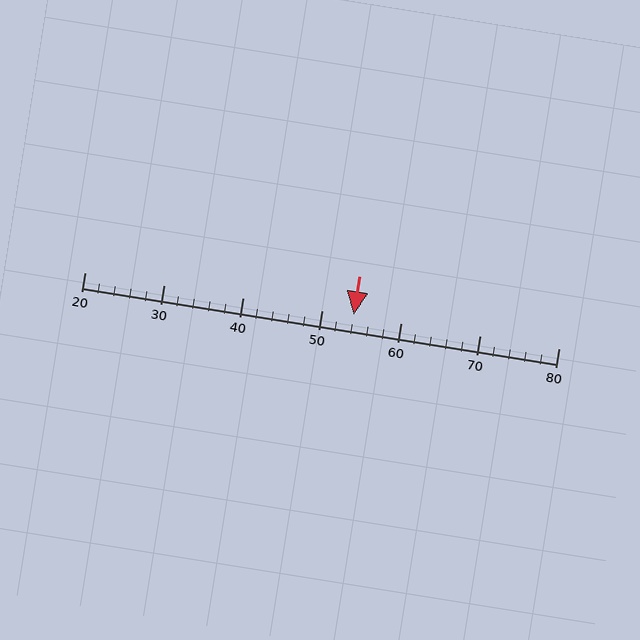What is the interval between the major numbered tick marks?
The major tick marks are spaced 10 units apart.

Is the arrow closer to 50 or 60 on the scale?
The arrow is closer to 50.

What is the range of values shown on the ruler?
The ruler shows values from 20 to 80.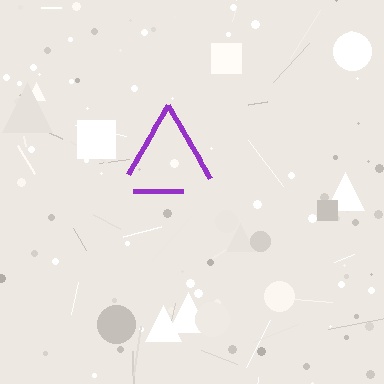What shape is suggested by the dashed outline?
The dashed outline suggests a triangle.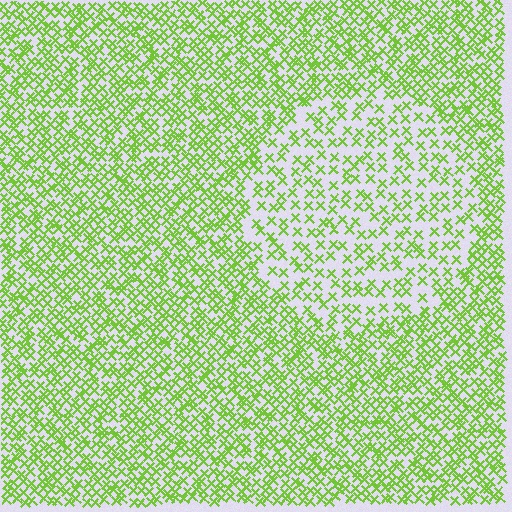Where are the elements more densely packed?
The elements are more densely packed outside the circle boundary.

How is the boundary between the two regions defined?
The boundary is defined by a change in element density (approximately 2.0x ratio). All elements are the same color, size, and shape.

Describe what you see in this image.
The image contains small lime elements arranged at two different densities. A circle-shaped region is visible where the elements are less densely packed than the surrounding area.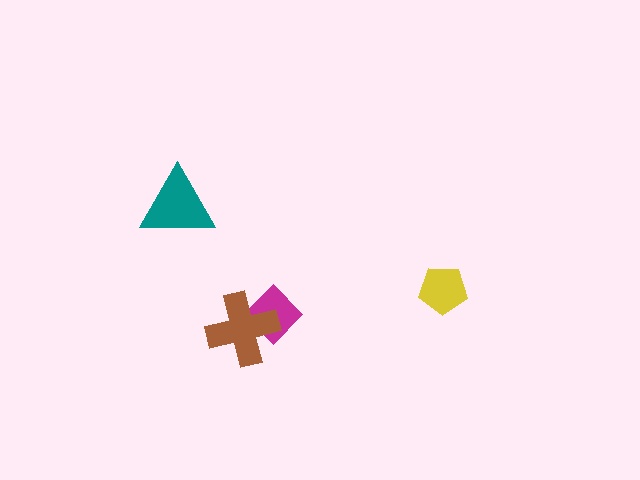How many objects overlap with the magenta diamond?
1 object overlaps with the magenta diamond.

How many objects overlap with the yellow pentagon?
0 objects overlap with the yellow pentagon.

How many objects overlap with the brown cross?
1 object overlaps with the brown cross.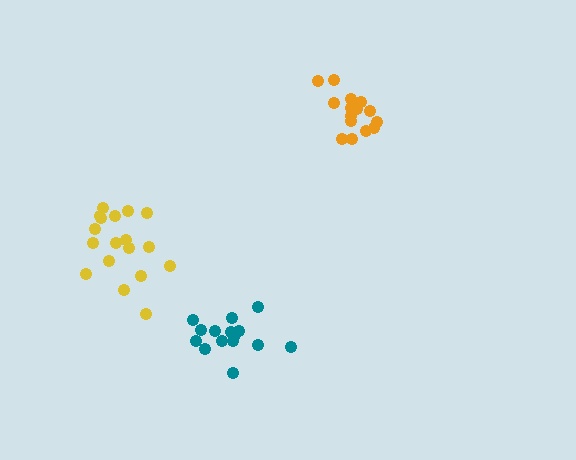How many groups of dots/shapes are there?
There are 3 groups.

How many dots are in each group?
Group 1: 18 dots, Group 2: 15 dots, Group 3: 15 dots (48 total).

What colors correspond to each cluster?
The clusters are colored: yellow, orange, teal.